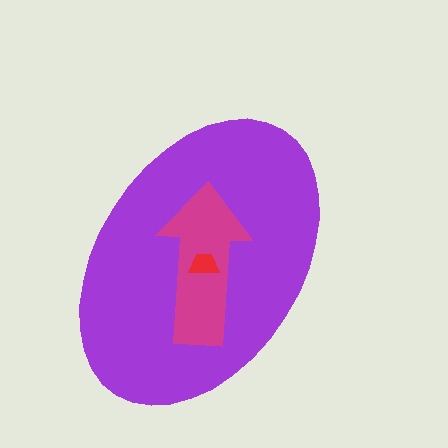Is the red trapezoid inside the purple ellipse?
Yes.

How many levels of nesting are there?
3.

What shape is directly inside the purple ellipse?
The magenta arrow.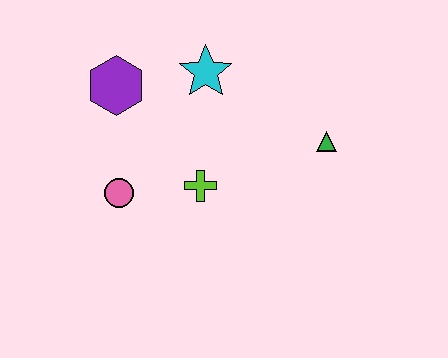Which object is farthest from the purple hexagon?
The green triangle is farthest from the purple hexagon.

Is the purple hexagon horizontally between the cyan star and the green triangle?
No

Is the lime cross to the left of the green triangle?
Yes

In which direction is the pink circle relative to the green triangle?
The pink circle is to the left of the green triangle.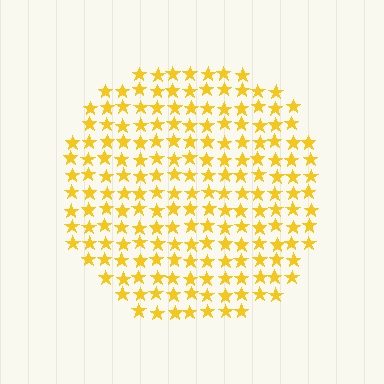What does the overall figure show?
The overall figure shows a circle.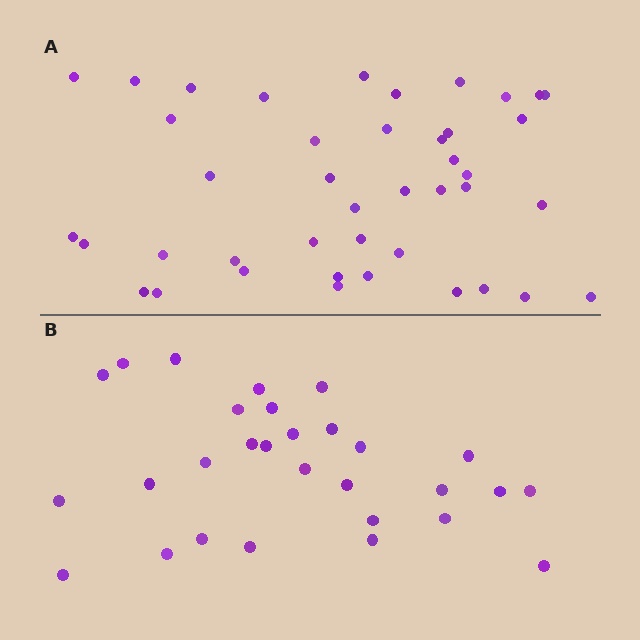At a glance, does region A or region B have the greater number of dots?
Region A (the top region) has more dots.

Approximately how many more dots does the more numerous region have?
Region A has approximately 15 more dots than region B.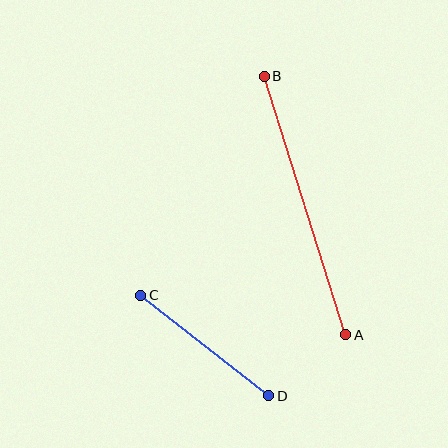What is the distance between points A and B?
The distance is approximately 271 pixels.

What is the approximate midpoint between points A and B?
The midpoint is at approximately (305, 206) pixels.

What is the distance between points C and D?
The distance is approximately 163 pixels.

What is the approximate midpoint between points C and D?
The midpoint is at approximately (205, 346) pixels.